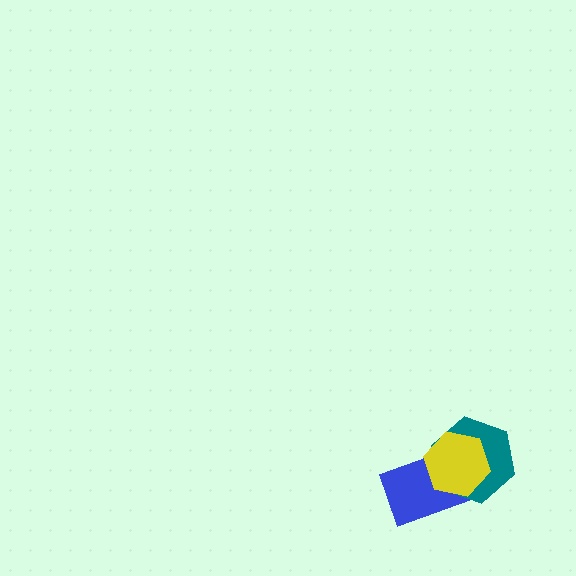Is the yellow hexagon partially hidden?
No, no other shape covers it.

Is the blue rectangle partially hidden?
Yes, it is partially covered by another shape.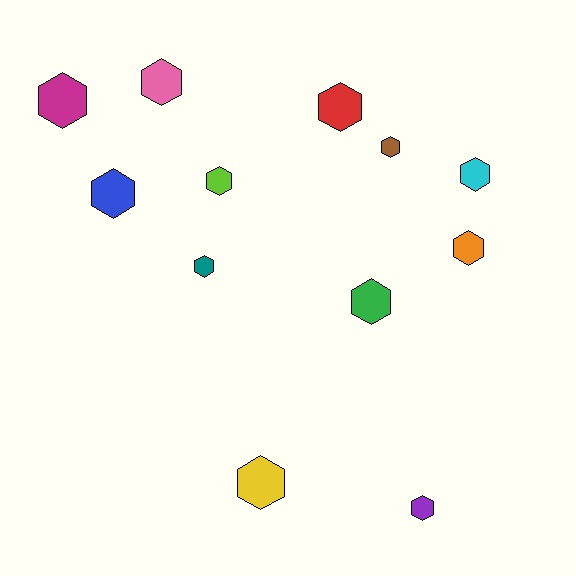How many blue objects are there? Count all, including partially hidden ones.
There is 1 blue object.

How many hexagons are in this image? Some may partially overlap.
There are 12 hexagons.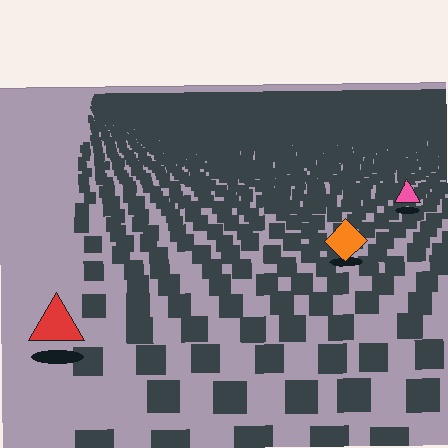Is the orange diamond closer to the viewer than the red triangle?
No. The red triangle is closer — you can tell from the texture gradient: the ground texture is coarser near it.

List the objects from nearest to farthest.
From nearest to farthest: the red triangle, the orange diamond, the pink triangle.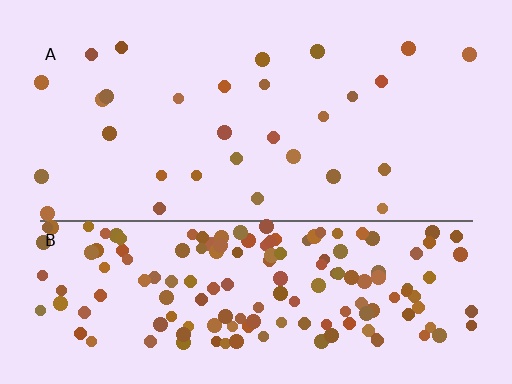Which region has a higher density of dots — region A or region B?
B (the bottom).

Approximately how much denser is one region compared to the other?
Approximately 5.8× — region B over region A.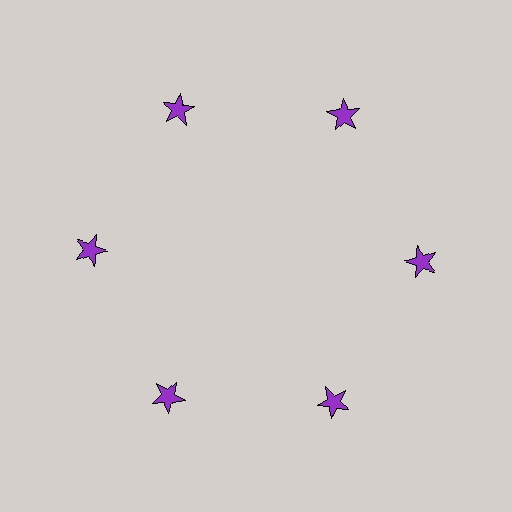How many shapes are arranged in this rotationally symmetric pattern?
There are 6 shapes, arranged in 6 groups of 1.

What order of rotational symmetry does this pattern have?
This pattern has 6-fold rotational symmetry.